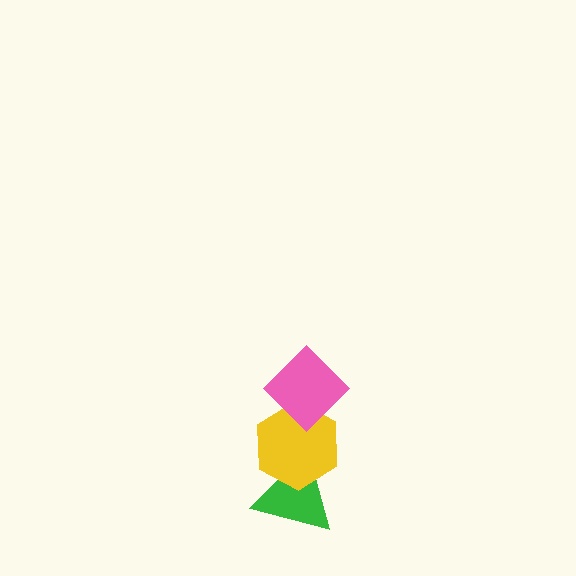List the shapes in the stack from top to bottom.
From top to bottom: the pink diamond, the yellow hexagon, the green triangle.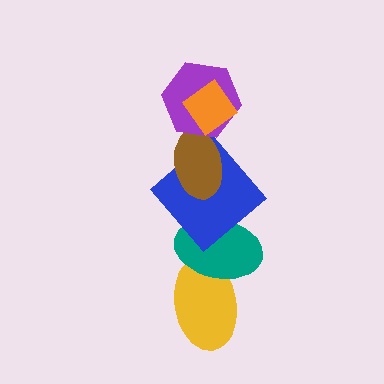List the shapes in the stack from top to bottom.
From top to bottom: the orange diamond, the purple hexagon, the brown ellipse, the blue diamond, the teal ellipse, the yellow ellipse.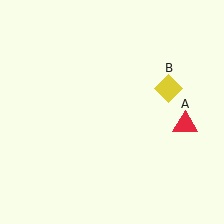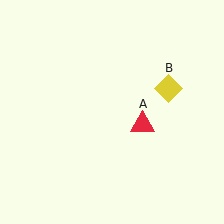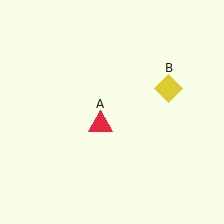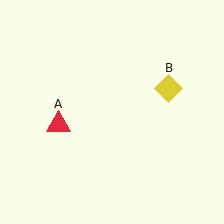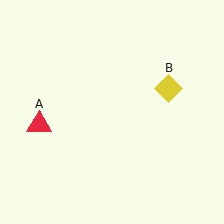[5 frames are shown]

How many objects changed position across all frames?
1 object changed position: red triangle (object A).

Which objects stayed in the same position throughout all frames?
Yellow diamond (object B) remained stationary.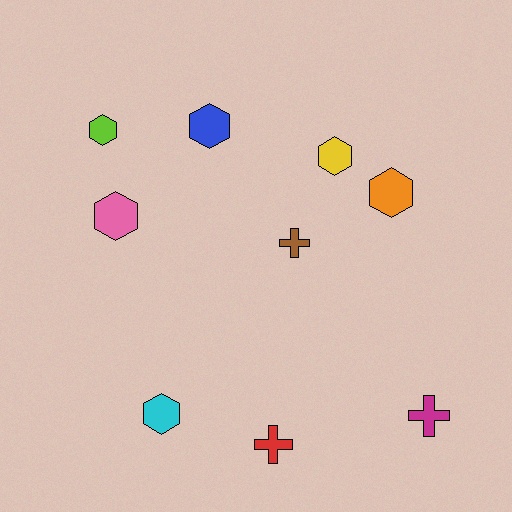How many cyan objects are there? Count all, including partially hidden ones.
There is 1 cyan object.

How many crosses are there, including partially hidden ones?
There are 3 crosses.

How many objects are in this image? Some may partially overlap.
There are 9 objects.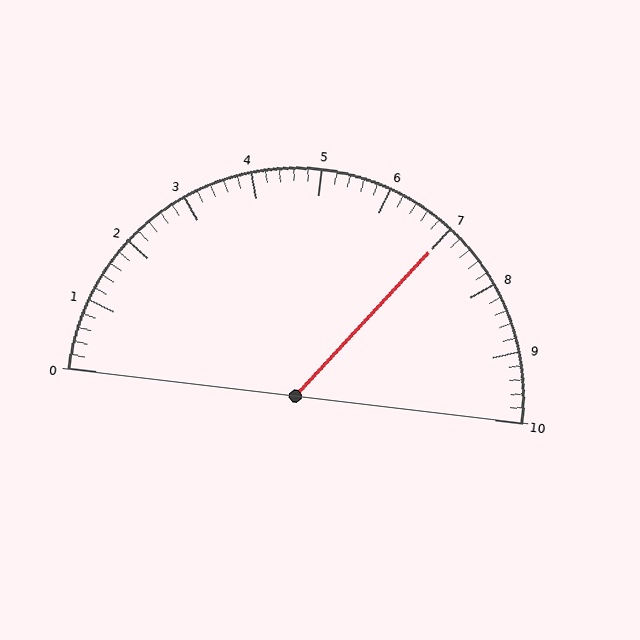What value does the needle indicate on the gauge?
The needle indicates approximately 7.0.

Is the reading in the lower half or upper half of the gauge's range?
The reading is in the upper half of the range (0 to 10).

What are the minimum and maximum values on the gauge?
The gauge ranges from 0 to 10.